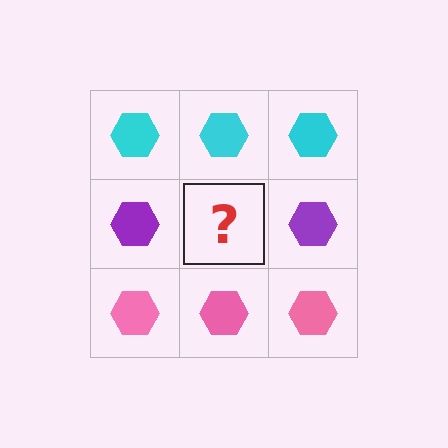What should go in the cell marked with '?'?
The missing cell should contain a purple hexagon.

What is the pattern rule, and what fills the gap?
The rule is that each row has a consistent color. The gap should be filled with a purple hexagon.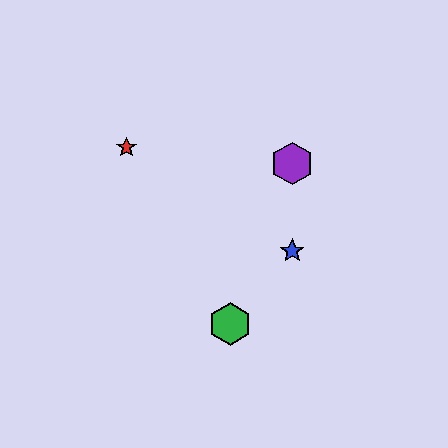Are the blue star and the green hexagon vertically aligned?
No, the blue star is at x≈292 and the green hexagon is at x≈230.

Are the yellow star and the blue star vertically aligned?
Yes, both are at x≈292.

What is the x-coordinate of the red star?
The red star is at x≈126.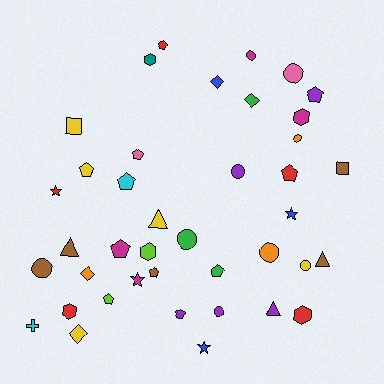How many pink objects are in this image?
There are 2 pink objects.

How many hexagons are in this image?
There are 6 hexagons.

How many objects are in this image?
There are 40 objects.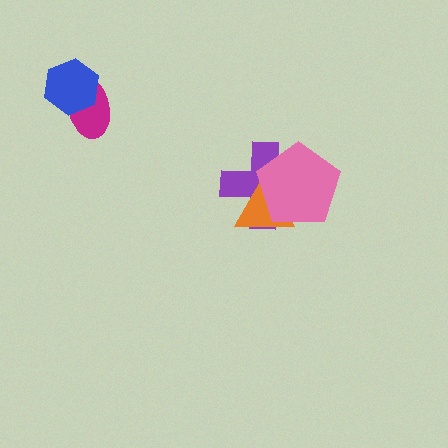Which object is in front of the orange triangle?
The pink pentagon is in front of the orange triangle.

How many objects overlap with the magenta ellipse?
1 object overlaps with the magenta ellipse.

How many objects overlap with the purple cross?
2 objects overlap with the purple cross.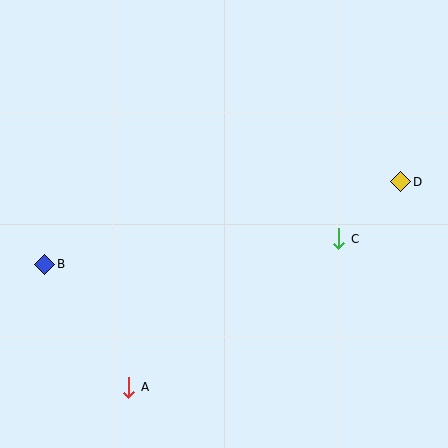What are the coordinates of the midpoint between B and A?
The midpoint between B and A is at (87, 326).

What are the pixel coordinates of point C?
Point C is at (339, 239).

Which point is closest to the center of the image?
Point C at (339, 239) is closest to the center.